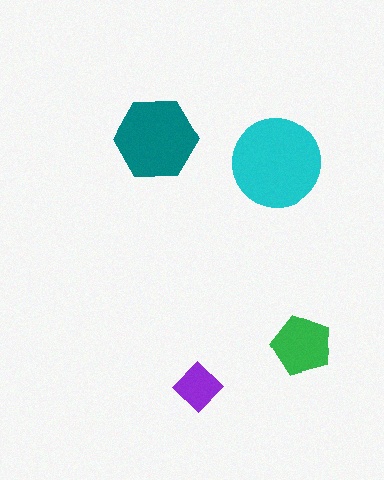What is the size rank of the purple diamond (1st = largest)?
4th.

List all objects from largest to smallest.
The cyan circle, the teal hexagon, the green pentagon, the purple diamond.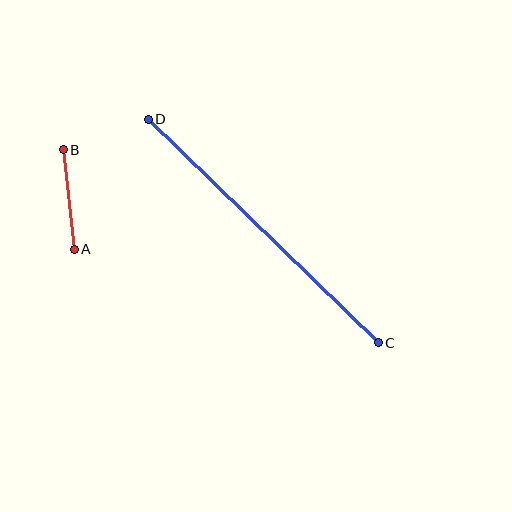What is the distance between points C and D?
The distance is approximately 321 pixels.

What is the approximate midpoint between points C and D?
The midpoint is at approximately (263, 231) pixels.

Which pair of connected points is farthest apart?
Points C and D are farthest apart.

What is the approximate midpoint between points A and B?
The midpoint is at approximately (69, 200) pixels.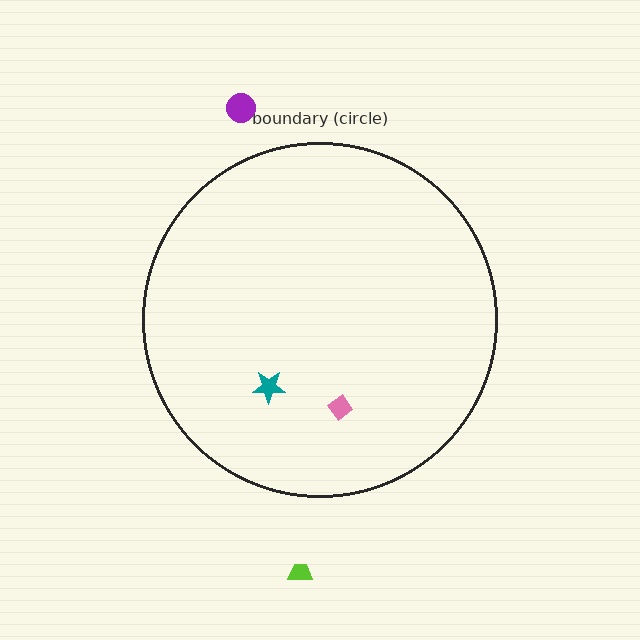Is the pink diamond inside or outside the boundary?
Inside.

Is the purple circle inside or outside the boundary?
Outside.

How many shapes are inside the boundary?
2 inside, 2 outside.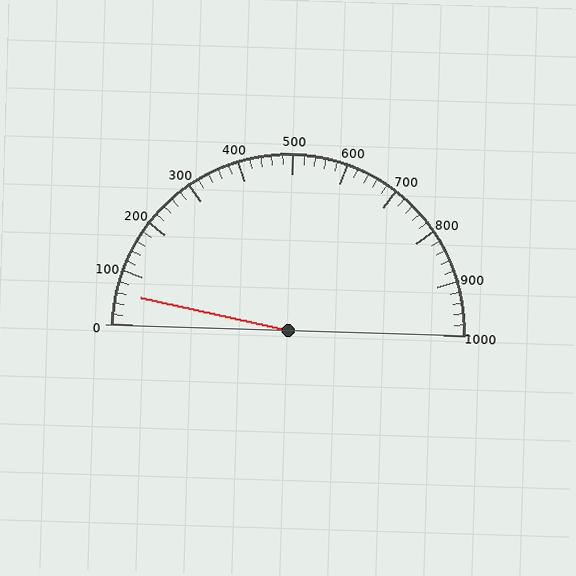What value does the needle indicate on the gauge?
The needle indicates approximately 60.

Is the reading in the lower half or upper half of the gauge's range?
The reading is in the lower half of the range (0 to 1000).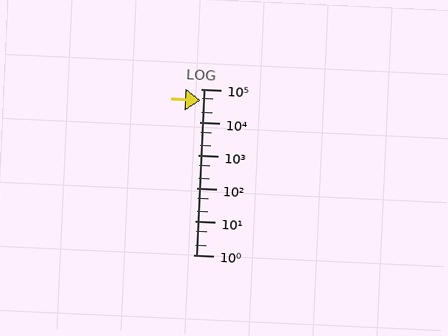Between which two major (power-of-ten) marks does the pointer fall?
The pointer is between 10000 and 100000.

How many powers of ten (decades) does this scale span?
The scale spans 5 decades, from 1 to 100000.